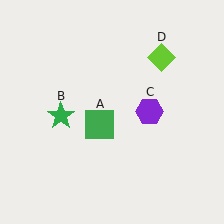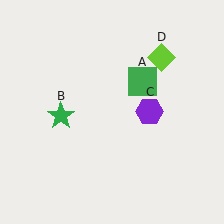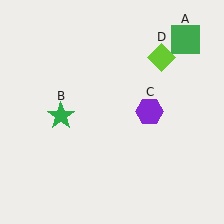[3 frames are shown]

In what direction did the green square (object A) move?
The green square (object A) moved up and to the right.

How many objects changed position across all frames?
1 object changed position: green square (object A).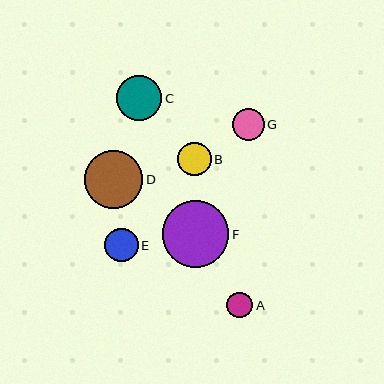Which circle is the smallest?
Circle A is the smallest with a size of approximately 26 pixels.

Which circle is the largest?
Circle F is the largest with a size of approximately 67 pixels.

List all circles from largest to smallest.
From largest to smallest: F, D, C, B, E, G, A.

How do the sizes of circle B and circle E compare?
Circle B and circle E are approximately the same size.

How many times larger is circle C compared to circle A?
Circle C is approximately 1.7 times the size of circle A.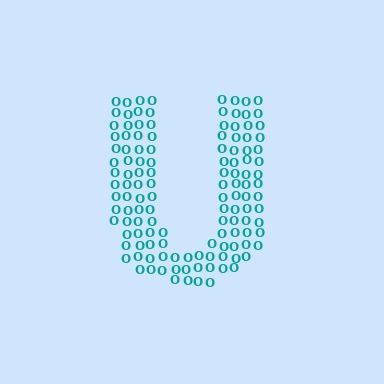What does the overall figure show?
The overall figure shows the letter U.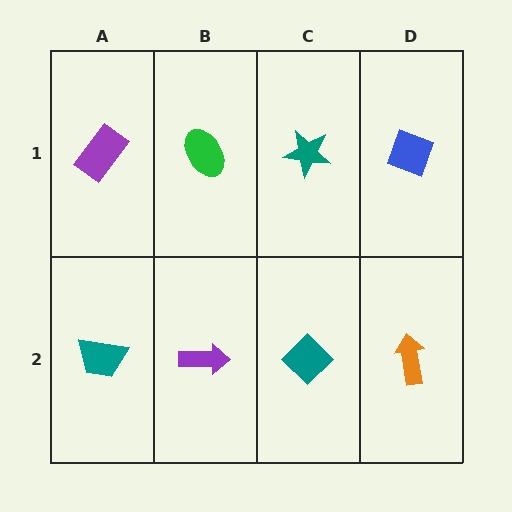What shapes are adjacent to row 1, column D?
An orange arrow (row 2, column D), a teal star (row 1, column C).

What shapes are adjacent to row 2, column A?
A purple rectangle (row 1, column A), a purple arrow (row 2, column B).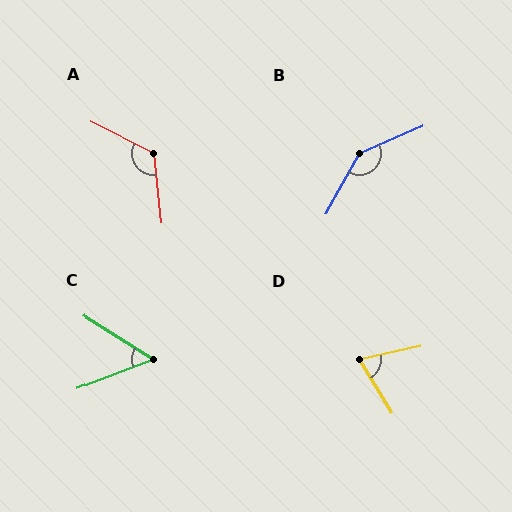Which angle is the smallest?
C, at approximately 53 degrees.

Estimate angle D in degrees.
Approximately 71 degrees.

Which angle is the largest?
B, at approximately 143 degrees.